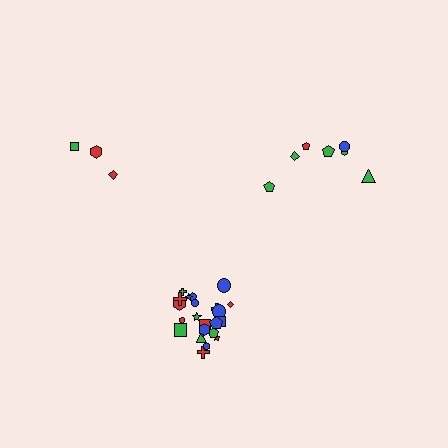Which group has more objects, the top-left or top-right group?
The top-right group.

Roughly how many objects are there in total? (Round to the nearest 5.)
Roughly 35 objects in total.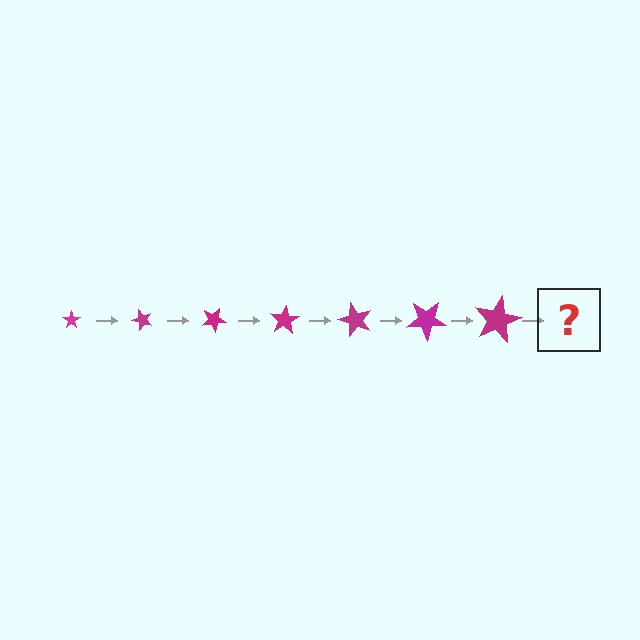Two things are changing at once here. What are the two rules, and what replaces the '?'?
The two rules are that the star grows larger each step and it rotates 50 degrees each step. The '?' should be a star, larger than the previous one and rotated 350 degrees from the start.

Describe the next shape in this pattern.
It should be a star, larger than the previous one and rotated 350 degrees from the start.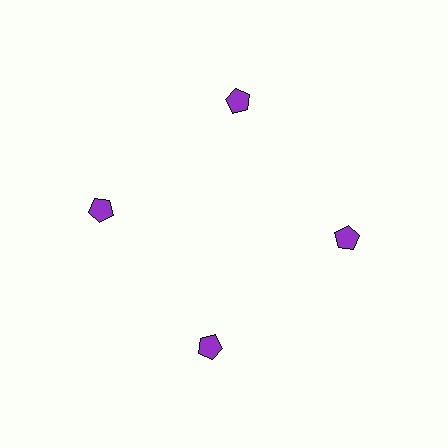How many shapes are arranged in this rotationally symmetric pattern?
There are 4 shapes, arranged in 4 groups of 1.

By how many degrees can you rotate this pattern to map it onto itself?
The pattern maps onto itself every 90 degrees of rotation.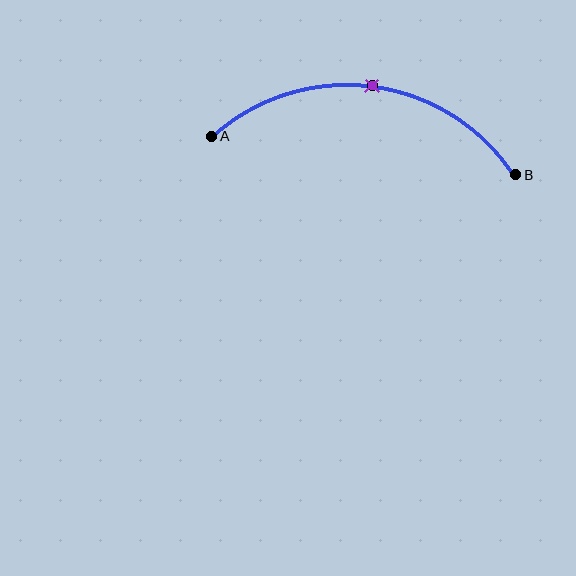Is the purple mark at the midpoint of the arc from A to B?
Yes. The purple mark lies on the arc at equal arc-length from both A and B — it is the arc midpoint.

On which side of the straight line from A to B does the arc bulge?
The arc bulges above the straight line connecting A and B.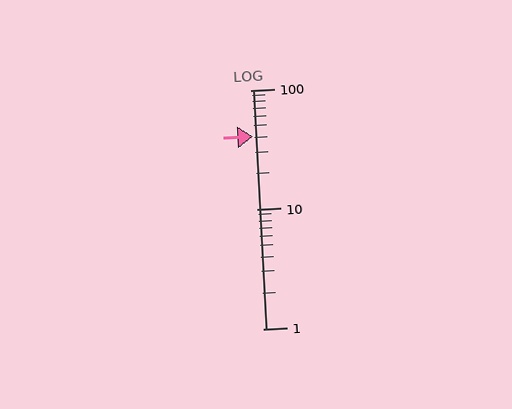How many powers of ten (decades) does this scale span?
The scale spans 2 decades, from 1 to 100.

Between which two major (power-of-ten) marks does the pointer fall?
The pointer is between 10 and 100.